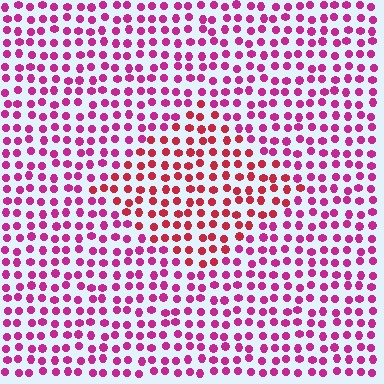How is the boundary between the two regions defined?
The boundary is defined purely by a slight shift in hue (about 32 degrees). Spacing, size, and orientation are identical on both sides.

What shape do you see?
I see a diamond.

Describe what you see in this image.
The image is filled with small magenta elements in a uniform arrangement. A diamond-shaped region is visible where the elements are tinted to a slightly different hue, forming a subtle color boundary.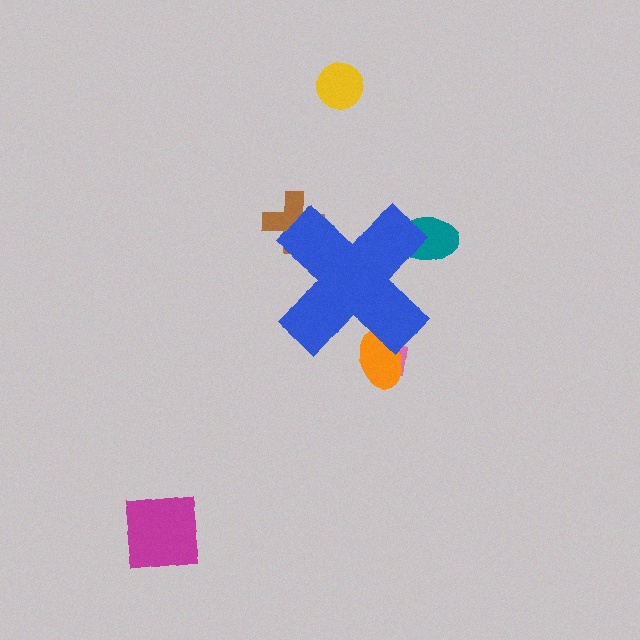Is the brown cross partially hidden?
Yes, the brown cross is partially hidden behind the blue cross.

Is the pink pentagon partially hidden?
Yes, the pink pentagon is partially hidden behind the blue cross.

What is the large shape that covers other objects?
A blue cross.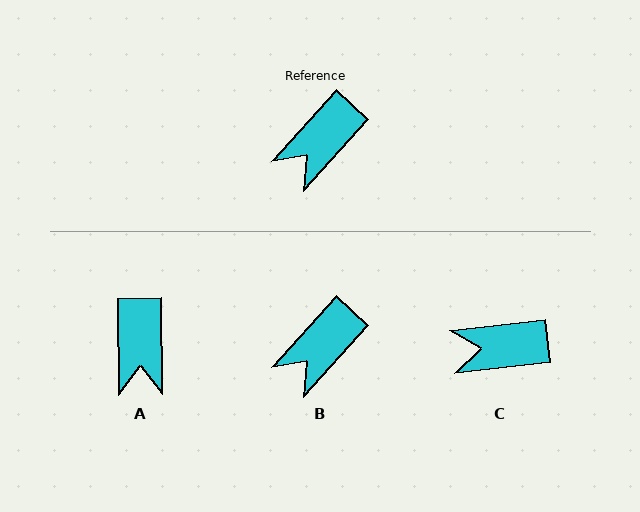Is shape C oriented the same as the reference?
No, it is off by about 41 degrees.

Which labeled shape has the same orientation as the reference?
B.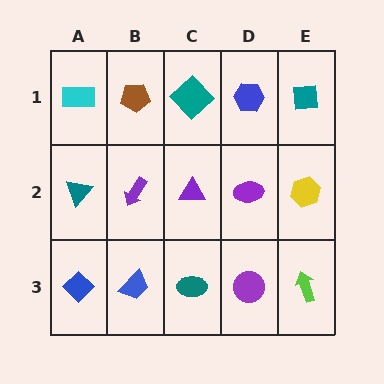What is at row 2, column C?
A purple triangle.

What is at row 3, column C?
A teal ellipse.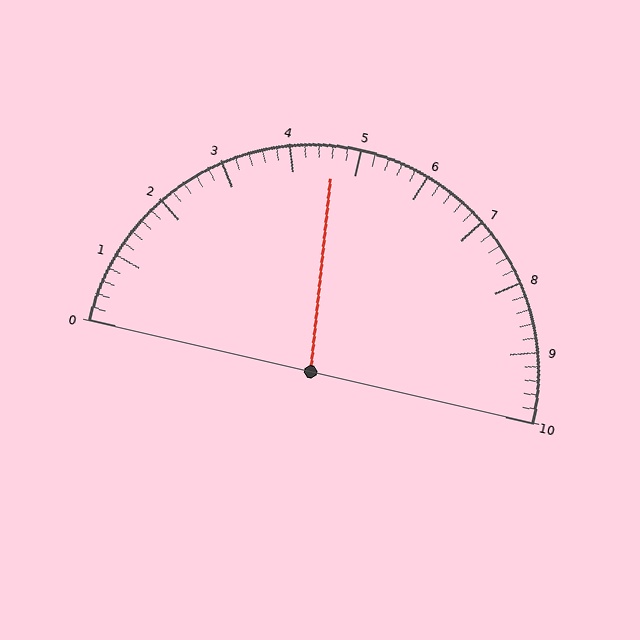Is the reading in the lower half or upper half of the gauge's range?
The reading is in the lower half of the range (0 to 10).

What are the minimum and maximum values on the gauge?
The gauge ranges from 0 to 10.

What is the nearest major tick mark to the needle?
The nearest major tick mark is 5.